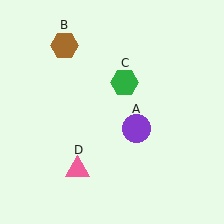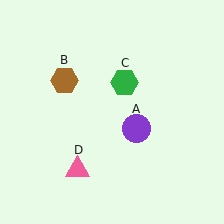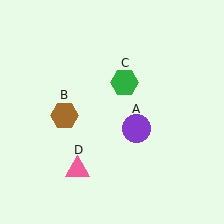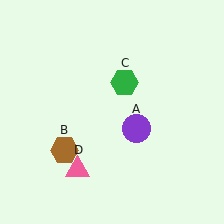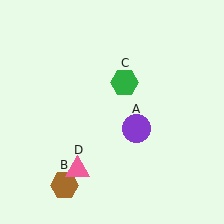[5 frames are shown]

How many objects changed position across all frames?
1 object changed position: brown hexagon (object B).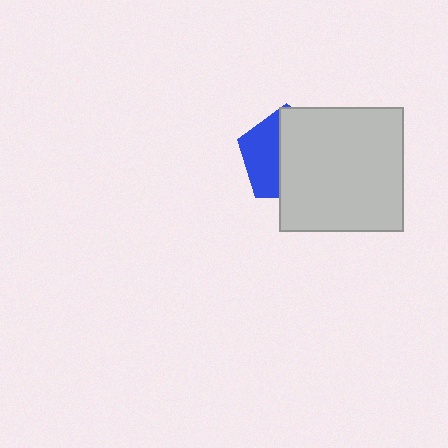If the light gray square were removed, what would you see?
You would see the complete blue pentagon.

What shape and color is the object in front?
The object in front is a light gray square.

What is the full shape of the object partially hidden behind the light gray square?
The partially hidden object is a blue pentagon.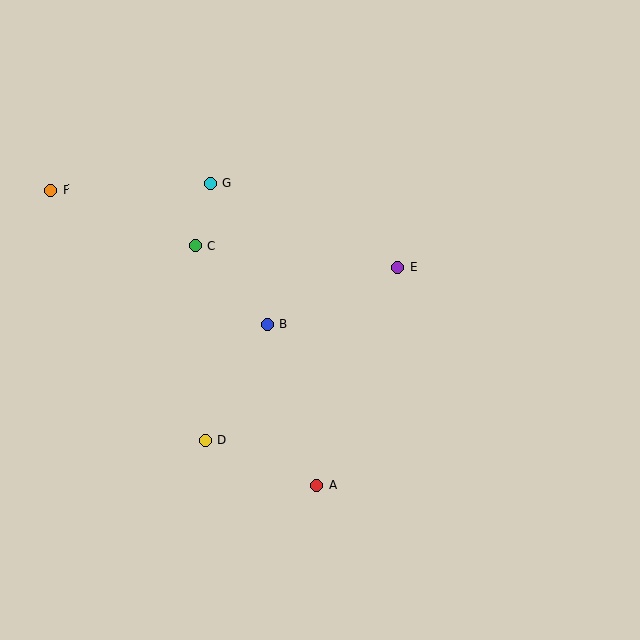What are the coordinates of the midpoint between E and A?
The midpoint between E and A is at (357, 376).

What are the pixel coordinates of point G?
Point G is at (210, 183).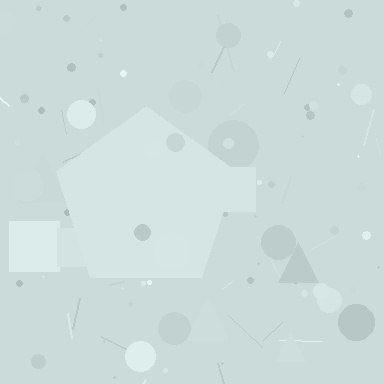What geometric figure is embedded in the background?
A pentagon is embedded in the background.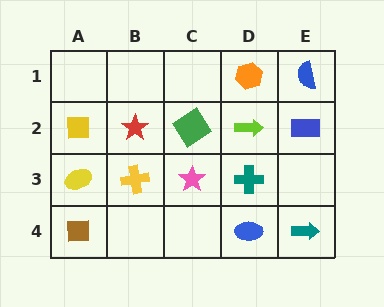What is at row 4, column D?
A blue ellipse.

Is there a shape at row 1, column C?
No, that cell is empty.